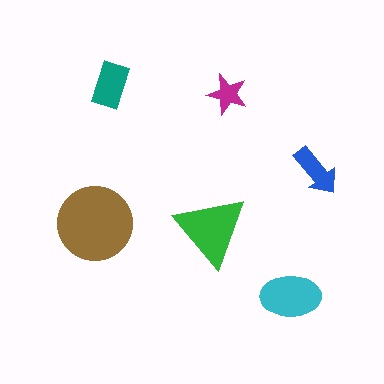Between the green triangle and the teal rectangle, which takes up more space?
The green triangle.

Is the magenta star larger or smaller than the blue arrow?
Smaller.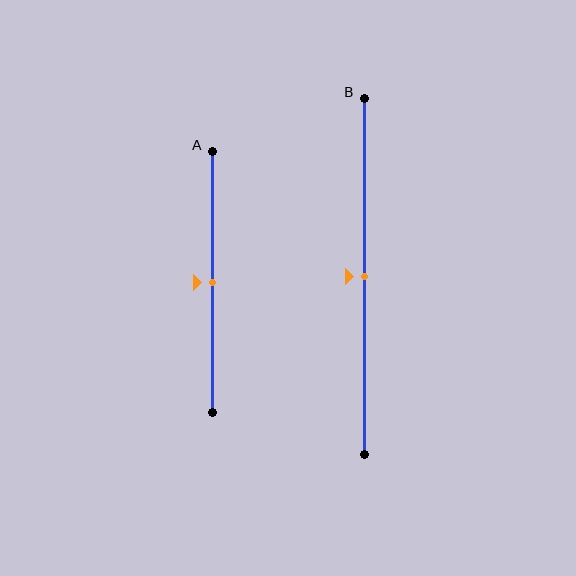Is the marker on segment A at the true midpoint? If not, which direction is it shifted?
Yes, the marker on segment A is at the true midpoint.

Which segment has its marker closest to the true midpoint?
Segment A has its marker closest to the true midpoint.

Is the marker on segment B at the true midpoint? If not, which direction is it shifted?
Yes, the marker on segment B is at the true midpoint.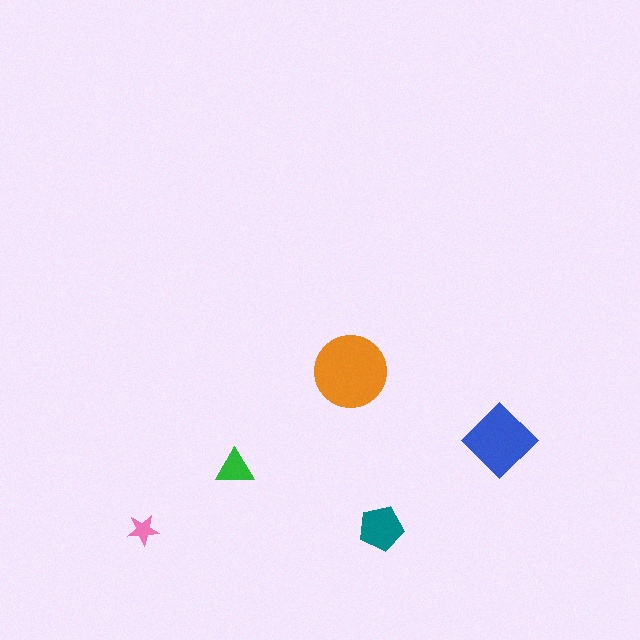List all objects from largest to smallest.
The orange circle, the blue diamond, the teal pentagon, the green triangle, the pink star.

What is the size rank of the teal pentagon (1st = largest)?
3rd.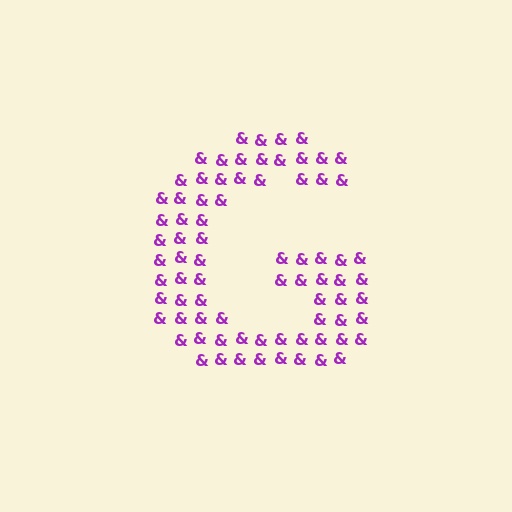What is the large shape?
The large shape is the letter G.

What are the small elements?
The small elements are ampersands.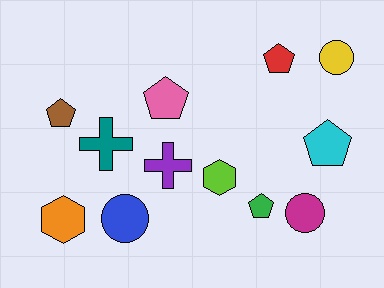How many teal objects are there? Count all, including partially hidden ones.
There is 1 teal object.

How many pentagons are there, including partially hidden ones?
There are 5 pentagons.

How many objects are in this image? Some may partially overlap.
There are 12 objects.